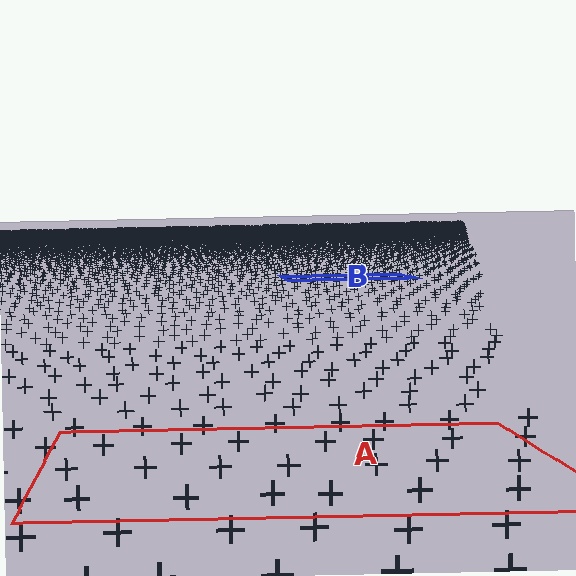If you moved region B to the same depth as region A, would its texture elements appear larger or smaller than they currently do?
They would appear larger. At a closer depth, the same texture elements are projected at a bigger on-screen size.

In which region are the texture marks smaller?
The texture marks are smaller in region B, because it is farther away.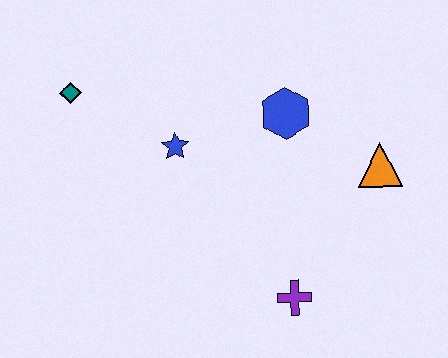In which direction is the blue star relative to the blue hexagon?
The blue star is to the left of the blue hexagon.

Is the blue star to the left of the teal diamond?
No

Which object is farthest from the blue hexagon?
The teal diamond is farthest from the blue hexagon.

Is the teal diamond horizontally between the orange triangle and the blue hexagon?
No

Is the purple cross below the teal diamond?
Yes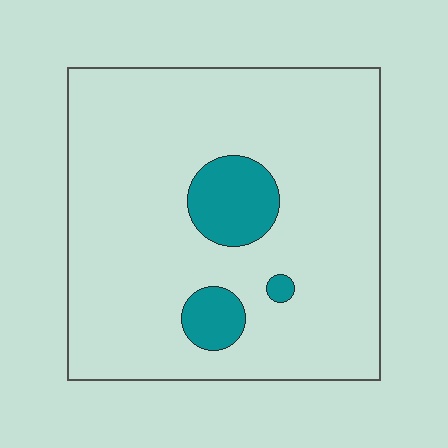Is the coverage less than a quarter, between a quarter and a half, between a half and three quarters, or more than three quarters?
Less than a quarter.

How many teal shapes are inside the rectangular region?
3.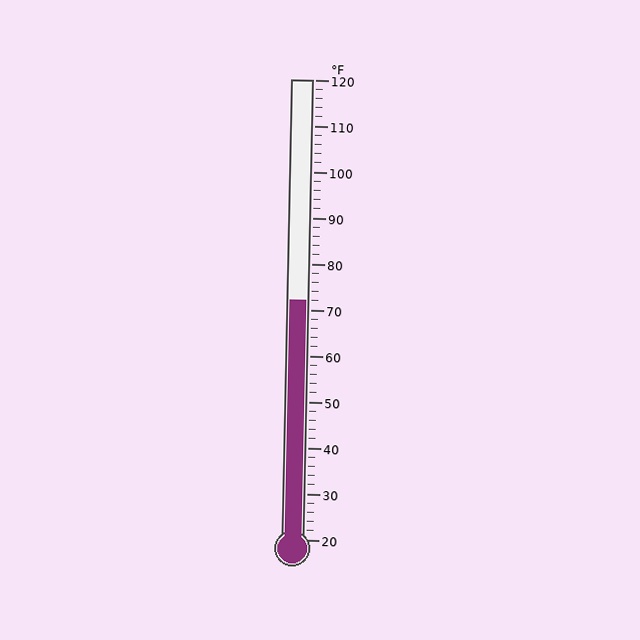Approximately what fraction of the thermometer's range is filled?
The thermometer is filled to approximately 50% of its range.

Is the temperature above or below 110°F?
The temperature is below 110°F.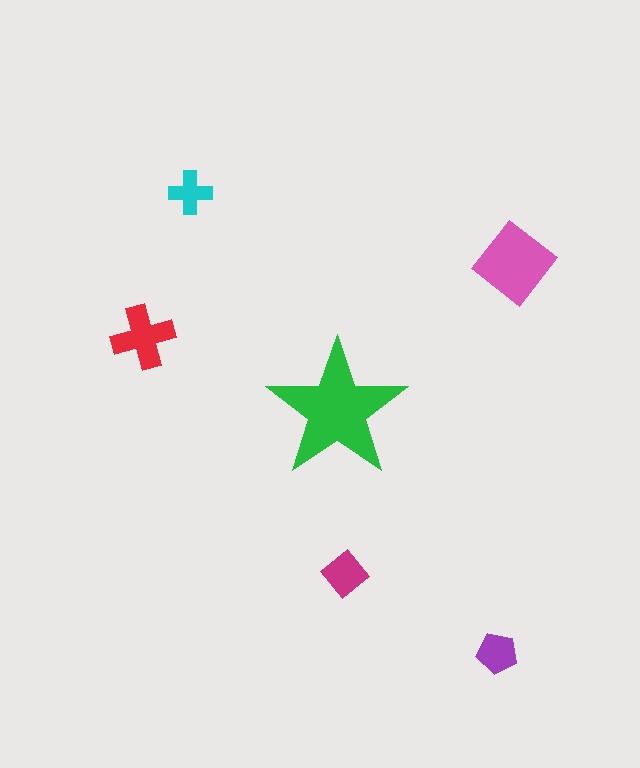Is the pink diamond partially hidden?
No, the pink diamond is fully visible.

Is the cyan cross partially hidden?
No, the cyan cross is fully visible.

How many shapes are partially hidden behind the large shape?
0 shapes are partially hidden.